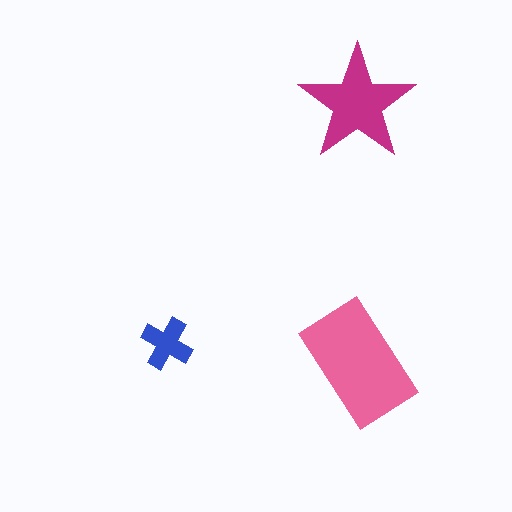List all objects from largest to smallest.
The pink rectangle, the magenta star, the blue cross.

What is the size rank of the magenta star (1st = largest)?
2nd.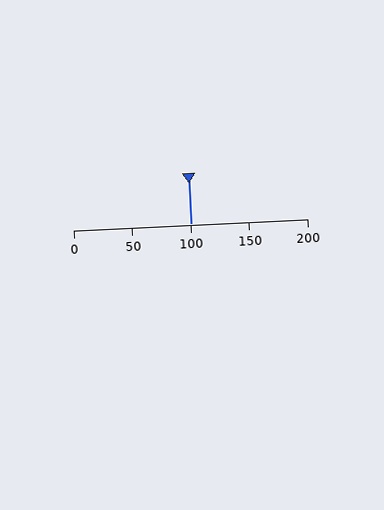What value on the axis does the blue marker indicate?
The marker indicates approximately 100.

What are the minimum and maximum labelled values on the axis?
The axis runs from 0 to 200.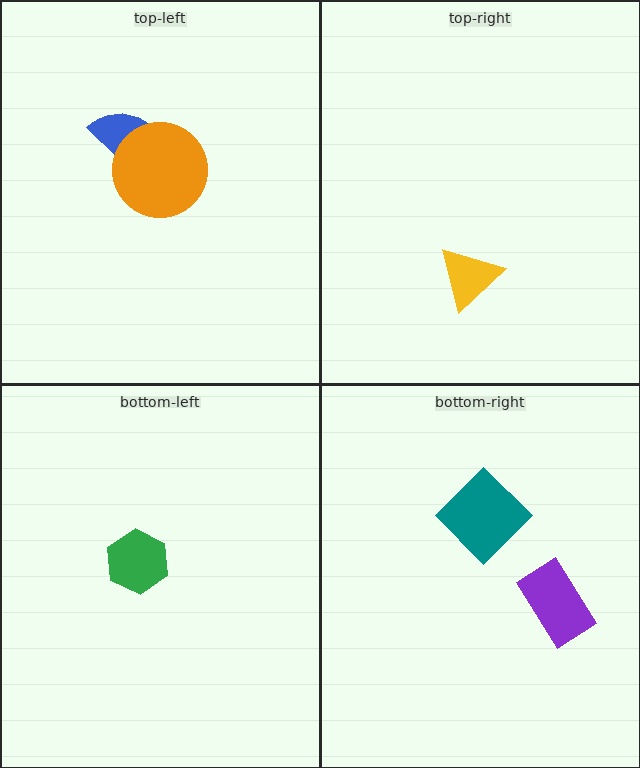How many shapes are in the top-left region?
2.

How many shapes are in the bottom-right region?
2.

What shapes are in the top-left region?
The blue semicircle, the orange circle.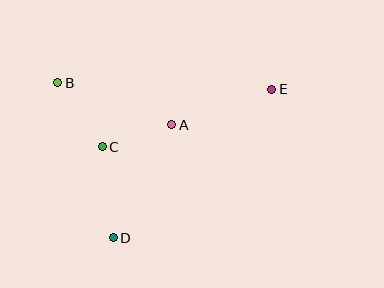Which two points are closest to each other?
Points A and C are closest to each other.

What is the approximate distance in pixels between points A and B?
The distance between A and B is approximately 121 pixels.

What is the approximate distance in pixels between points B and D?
The distance between B and D is approximately 165 pixels.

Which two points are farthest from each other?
Points D and E are farthest from each other.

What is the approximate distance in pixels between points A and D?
The distance between A and D is approximately 127 pixels.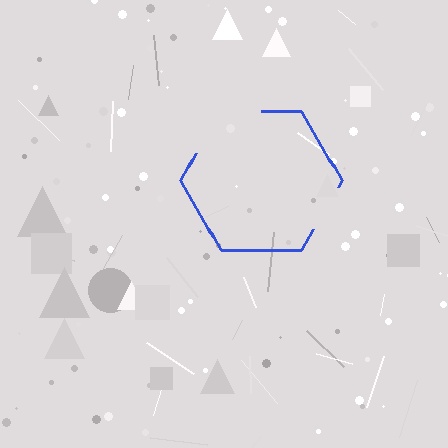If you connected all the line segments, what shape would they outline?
They would outline a hexagon.